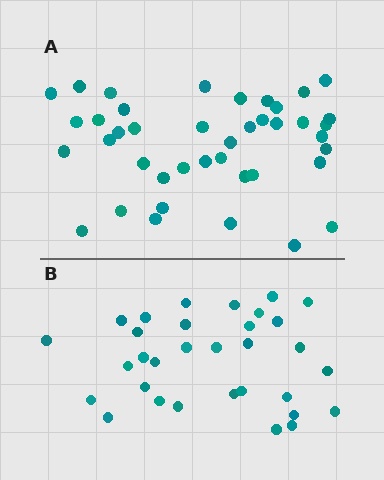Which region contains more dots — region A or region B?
Region A (the top region) has more dots.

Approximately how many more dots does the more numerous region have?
Region A has roughly 8 or so more dots than region B.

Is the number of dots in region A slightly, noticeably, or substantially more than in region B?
Region A has noticeably more, but not dramatically so. The ratio is roughly 1.3 to 1.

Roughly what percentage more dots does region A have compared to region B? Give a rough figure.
About 30% more.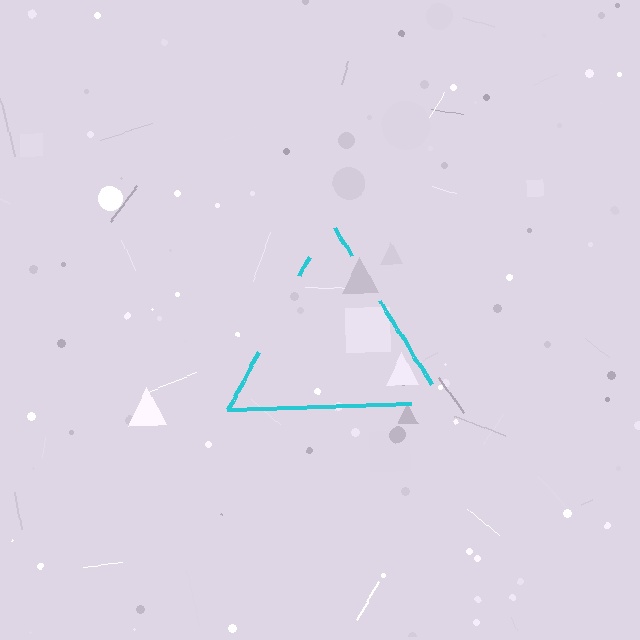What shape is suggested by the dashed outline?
The dashed outline suggests a triangle.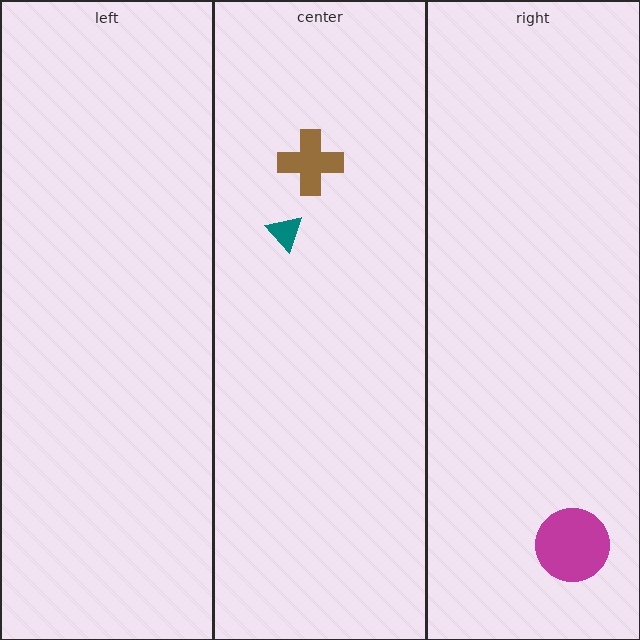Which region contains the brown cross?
The center region.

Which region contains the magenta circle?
The right region.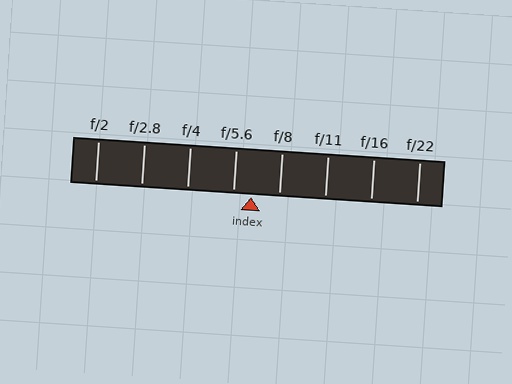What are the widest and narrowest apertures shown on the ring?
The widest aperture shown is f/2 and the narrowest is f/22.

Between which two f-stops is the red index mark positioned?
The index mark is between f/5.6 and f/8.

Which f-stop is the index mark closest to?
The index mark is closest to f/5.6.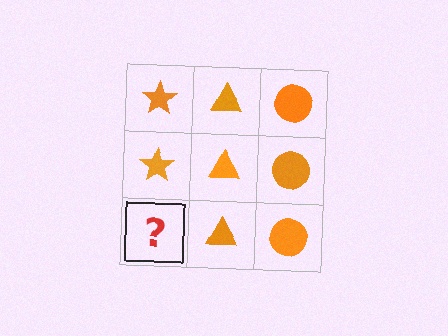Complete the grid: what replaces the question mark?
The question mark should be replaced with an orange star.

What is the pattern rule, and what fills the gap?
The rule is that each column has a consistent shape. The gap should be filled with an orange star.